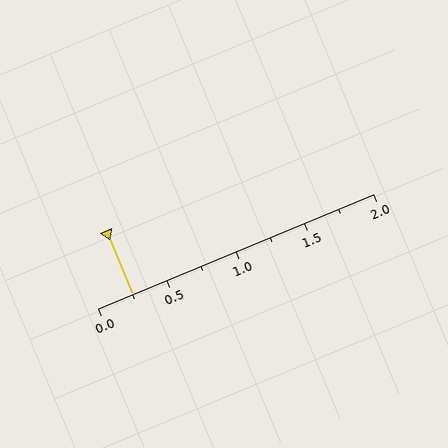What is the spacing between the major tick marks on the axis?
The major ticks are spaced 0.5 apart.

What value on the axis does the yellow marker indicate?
The marker indicates approximately 0.25.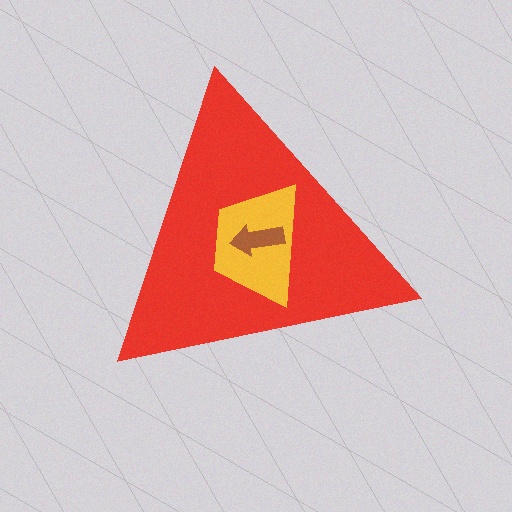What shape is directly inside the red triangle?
The yellow trapezoid.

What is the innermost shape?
The brown arrow.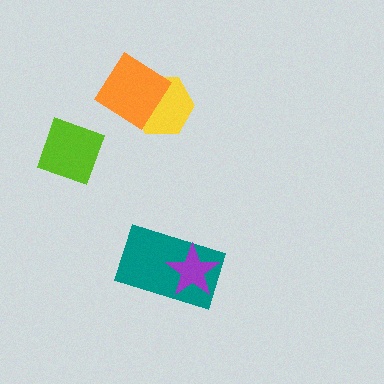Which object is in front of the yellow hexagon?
The orange diamond is in front of the yellow hexagon.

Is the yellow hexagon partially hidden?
Yes, it is partially covered by another shape.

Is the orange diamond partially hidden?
No, no other shape covers it.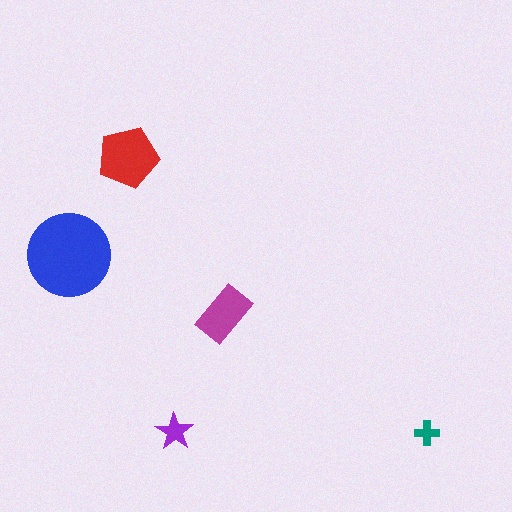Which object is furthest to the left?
The blue circle is leftmost.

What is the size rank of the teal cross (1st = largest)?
5th.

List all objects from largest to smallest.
The blue circle, the red pentagon, the magenta rectangle, the purple star, the teal cross.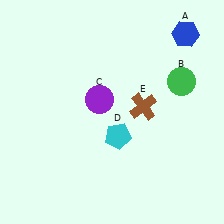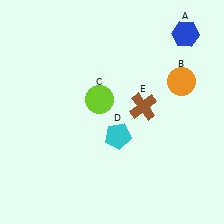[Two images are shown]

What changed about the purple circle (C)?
In Image 1, C is purple. In Image 2, it changed to lime.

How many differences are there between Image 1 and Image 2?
There are 2 differences between the two images.